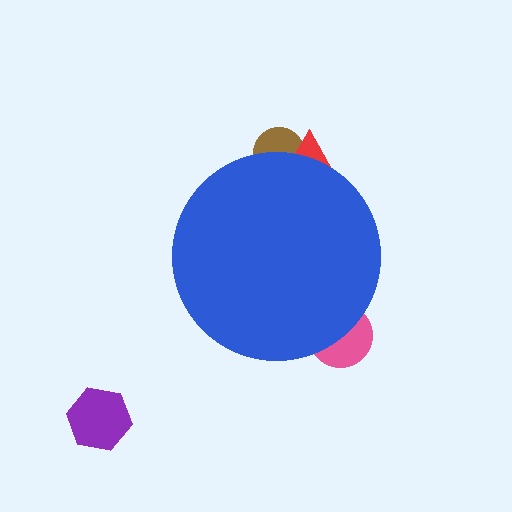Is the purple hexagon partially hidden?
No, the purple hexagon is fully visible.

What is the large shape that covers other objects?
A blue circle.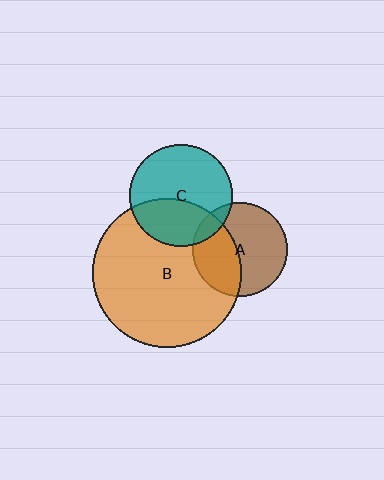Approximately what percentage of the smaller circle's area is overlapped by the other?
Approximately 40%.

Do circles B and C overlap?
Yes.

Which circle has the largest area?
Circle B (orange).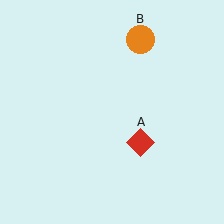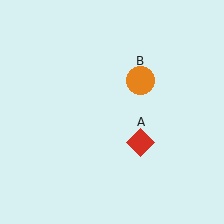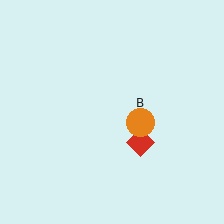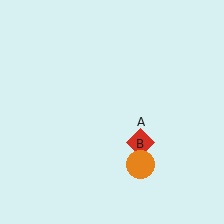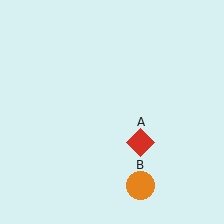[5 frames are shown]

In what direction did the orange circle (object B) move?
The orange circle (object B) moved down.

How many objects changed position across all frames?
1 object changed position: orange circle (object B).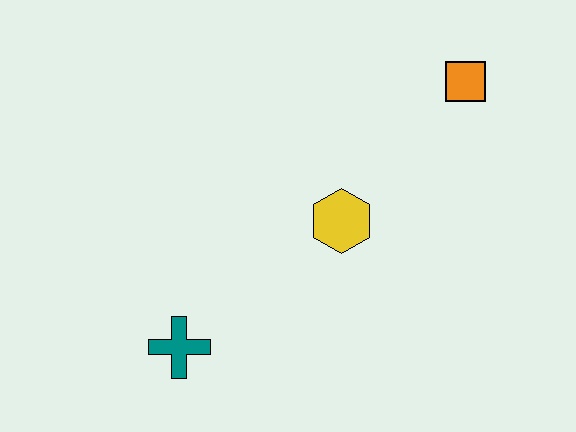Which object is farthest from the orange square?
The teal cross is farthest from the orange square.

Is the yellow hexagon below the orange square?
Yes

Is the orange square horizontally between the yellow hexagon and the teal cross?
No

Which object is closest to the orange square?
The yellow hexagon is closest to the orange square.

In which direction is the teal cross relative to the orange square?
The teal cross is to the left of the orange square.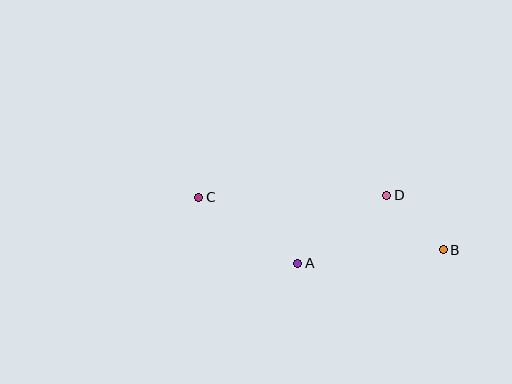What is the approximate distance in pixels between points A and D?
The distance between A and D is approximately 112 pixels.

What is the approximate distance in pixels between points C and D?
The distance between C and D is approximately 188 pixels.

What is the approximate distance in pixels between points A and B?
The distance between A and B is approximately 147 pixels.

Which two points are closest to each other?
Points B and D are closest to each other.